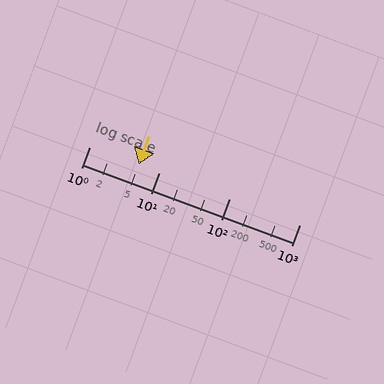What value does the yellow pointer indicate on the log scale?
The pointer indicates approximately 5.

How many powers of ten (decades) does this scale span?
The scale spans 3 decades, from 1 to 1000.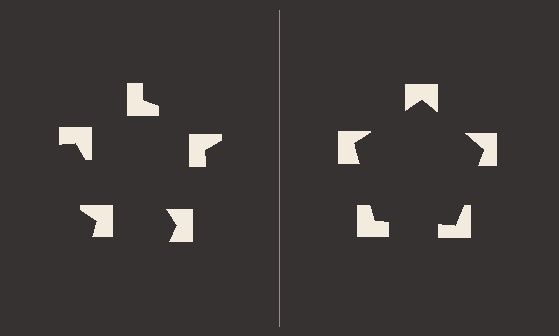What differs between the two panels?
The notched squares are positioned identically on both sides; only the wedge orientations differ. On the right they align to a pentagon; on the left they are misaligned.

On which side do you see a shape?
An illusory pentagon appears on the right side. On the left side the wedge cuts are rotated, so no coherent shape forms.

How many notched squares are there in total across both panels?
10 — 5 on each side.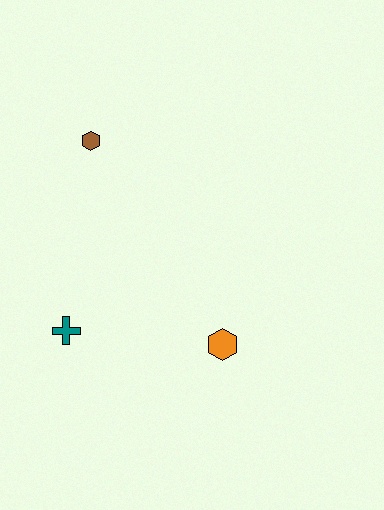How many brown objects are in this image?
There is 1 brown object.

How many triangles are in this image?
There are no triangles.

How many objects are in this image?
There are 3 objects.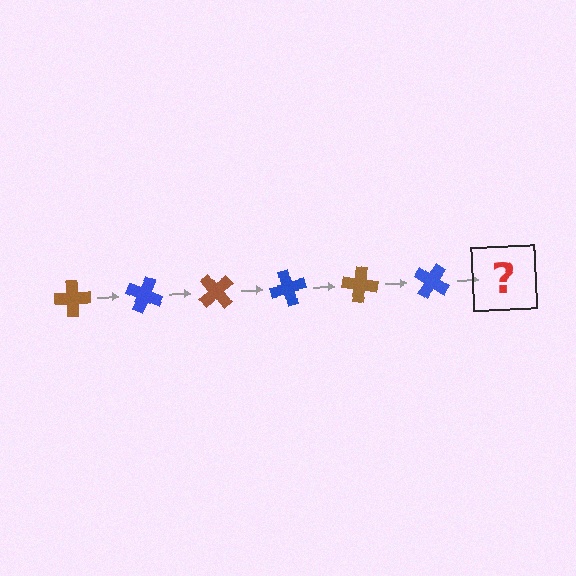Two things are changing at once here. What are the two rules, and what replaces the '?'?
The two rules are that it rotates 25 degrees each step and the color cycles through brown and blue. The '?' should be a brown cross, rotated 150 degrees from the start.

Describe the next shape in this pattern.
It should be a brown cross, rotated 150 degrees from the start.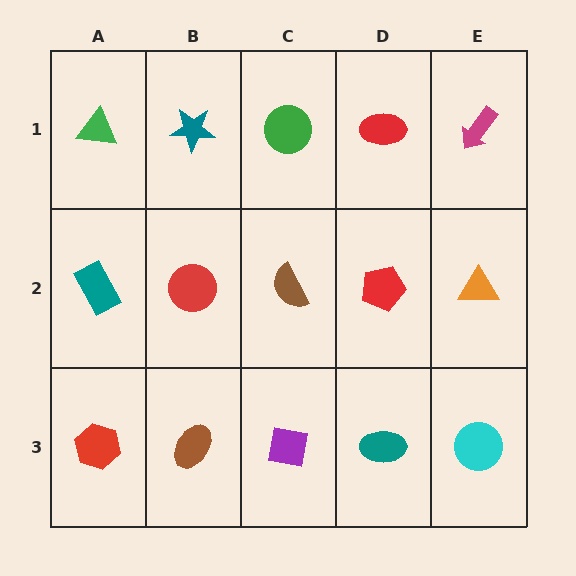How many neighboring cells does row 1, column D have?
3.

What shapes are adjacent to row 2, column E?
A magenta arrow (row 1, column E), a cyan circle (row 3, column E), a red pentagon (row 2, column D).